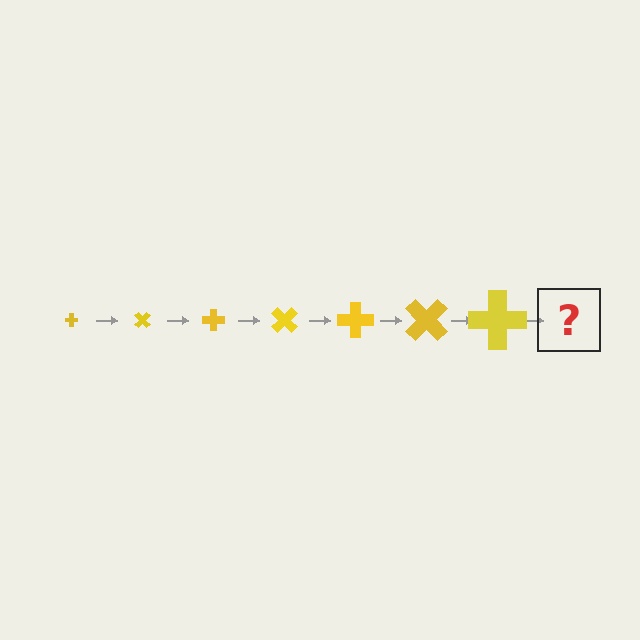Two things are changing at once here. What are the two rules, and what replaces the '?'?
The two rules are that the cross grows larger each step and it rotates 45 degrees each step. The '?' should be a cross, larger than the previous one and rotated 315 degrees from the start.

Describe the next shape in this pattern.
It should be a cross, larger than the previous one and rotated 315 degrees from the start.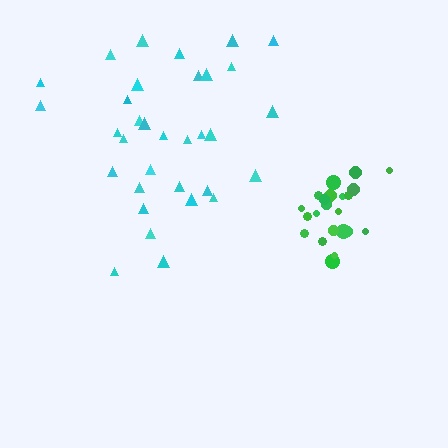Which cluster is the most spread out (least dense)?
Cyan.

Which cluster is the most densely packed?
Green.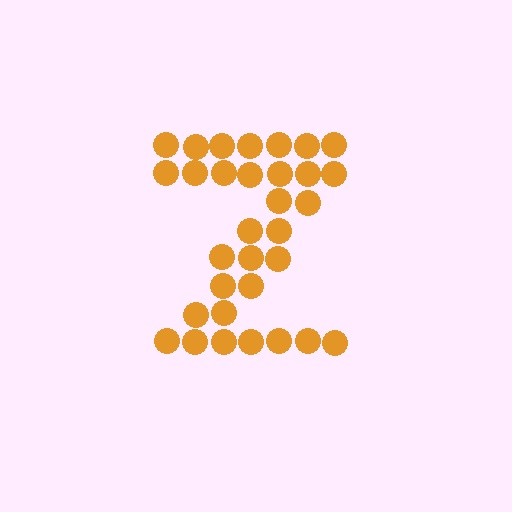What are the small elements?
The small elements are circles.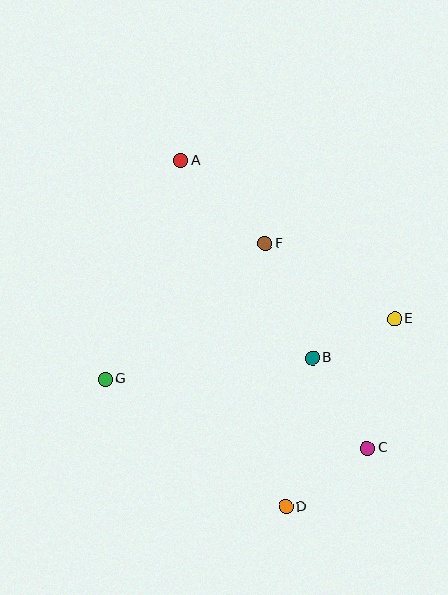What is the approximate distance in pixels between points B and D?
The distance between B and D is approximately 151 pixels.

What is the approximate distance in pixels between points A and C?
The distance between A and C is approximately 343 pixels.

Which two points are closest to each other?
Points B and E are closest to each other.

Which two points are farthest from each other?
Points A and D are farthest from each other.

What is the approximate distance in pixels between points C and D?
The distance between C and D is approximately 101 pixels.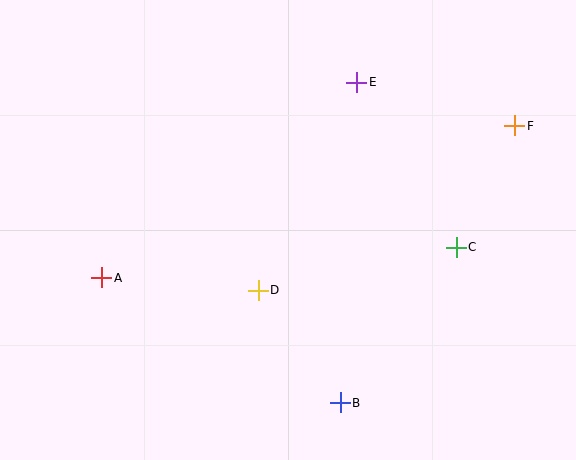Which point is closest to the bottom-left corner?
Point A is closest to the bottom-left corner.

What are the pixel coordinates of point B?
Point B is at (340, 403).